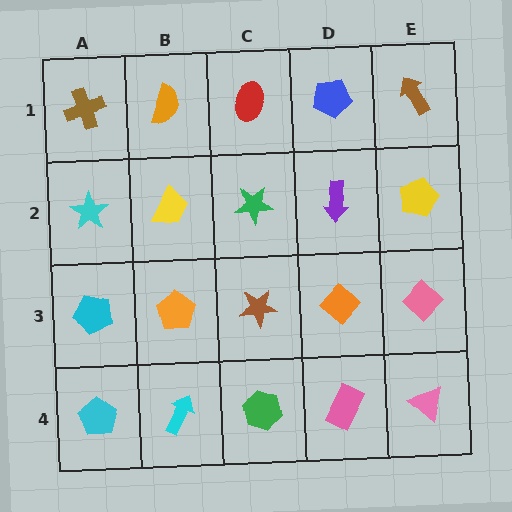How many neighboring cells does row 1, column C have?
3.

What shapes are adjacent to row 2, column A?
A brown cross (row 1, column A), a cyan pentagon (row 3, column A), a yellow trapezoid (row 2, column B).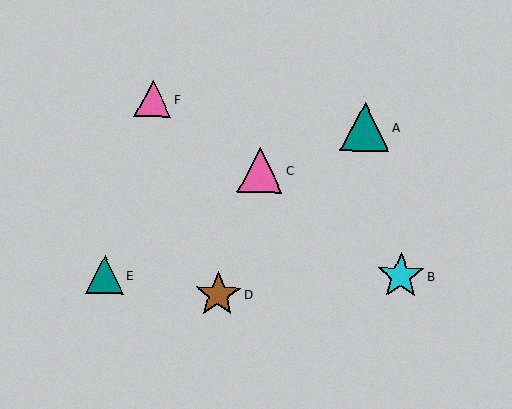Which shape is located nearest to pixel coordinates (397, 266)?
The cyan star (labeled B) at (401, 276) is nearest to that location.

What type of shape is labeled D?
Shape D is a brown star.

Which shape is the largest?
The teal triangle (labeled A) is the largest.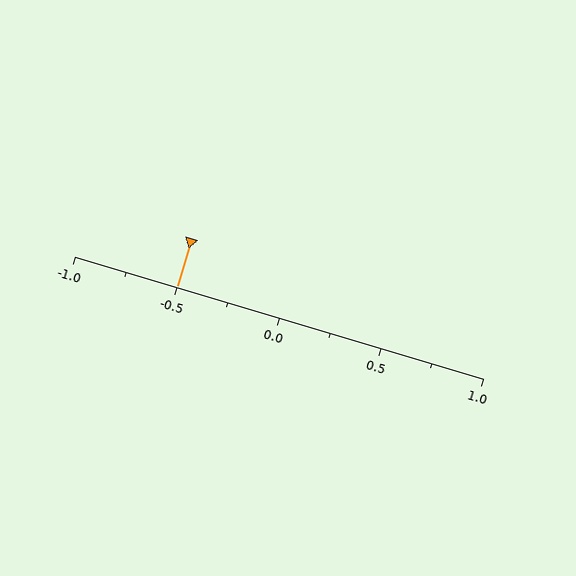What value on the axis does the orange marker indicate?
The marker indicates approximately -0.5.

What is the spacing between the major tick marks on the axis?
The major ticks are spaced 0.5 apart.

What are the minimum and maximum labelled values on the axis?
The axis runs from -1.0 to 1.0.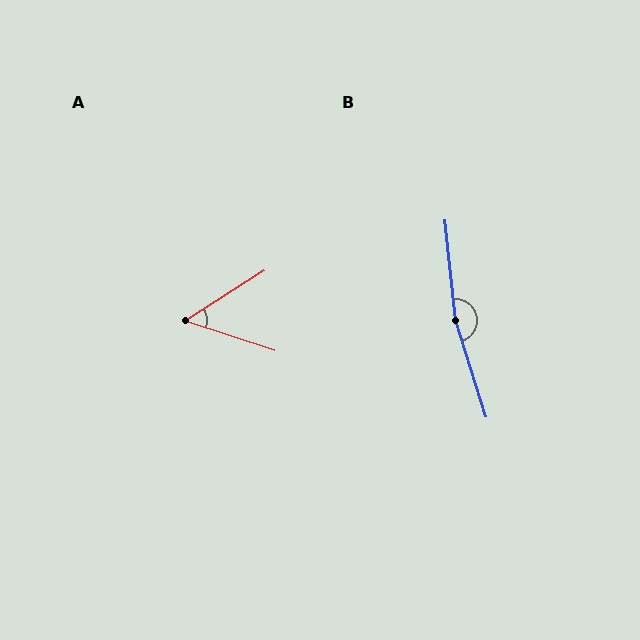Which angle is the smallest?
A, at approximately 51 degrees.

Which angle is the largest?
B, at approximately 168 degrees.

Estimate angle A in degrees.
Approximately 51 degrees.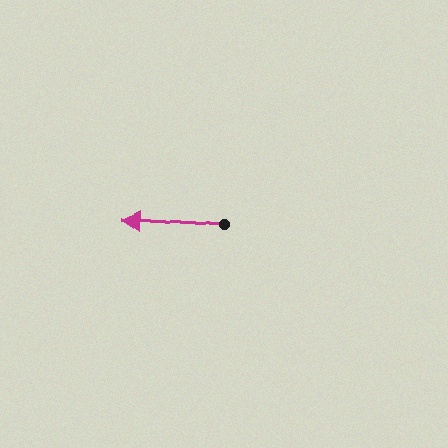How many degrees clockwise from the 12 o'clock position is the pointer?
Approximately 273 degrees.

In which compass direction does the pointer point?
West.